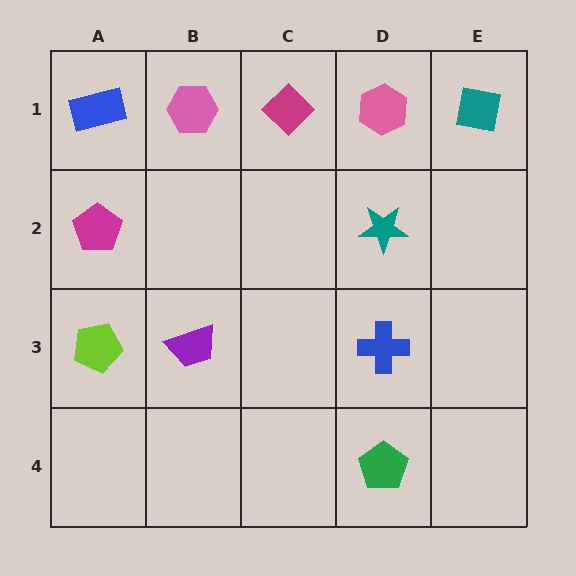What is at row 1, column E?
A teal square.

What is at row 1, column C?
A magenta diamond.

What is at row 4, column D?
A green pentagon.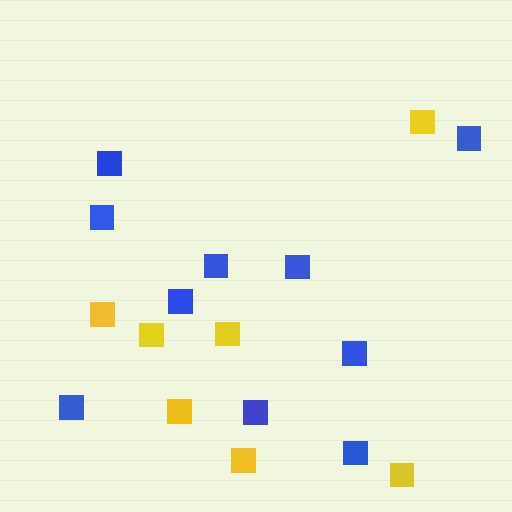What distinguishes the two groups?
There are 2 groups: one group of blue squares (10) and one group of yellow squares (7).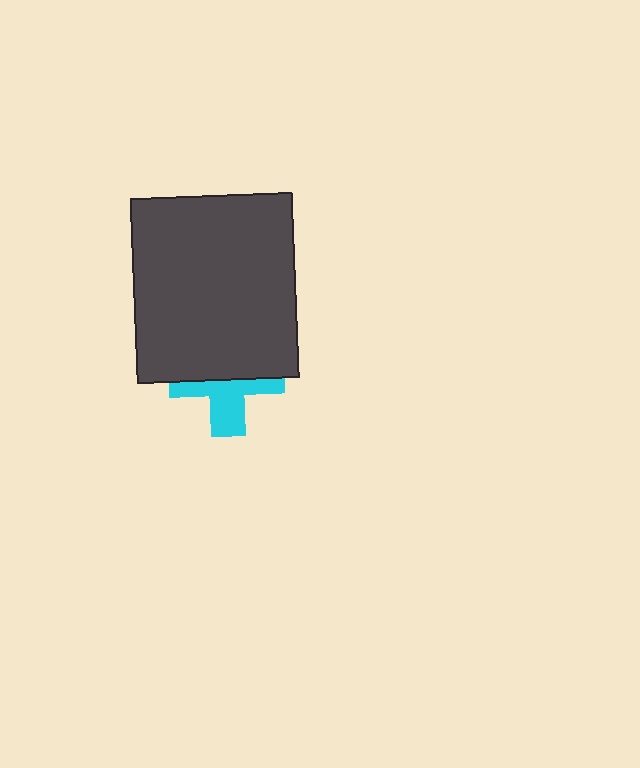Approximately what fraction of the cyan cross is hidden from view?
Roughly 55% of the cyan cross is hidden behind the dark gray rectangle.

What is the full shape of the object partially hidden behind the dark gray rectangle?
The partially hidden object is a cyan cross.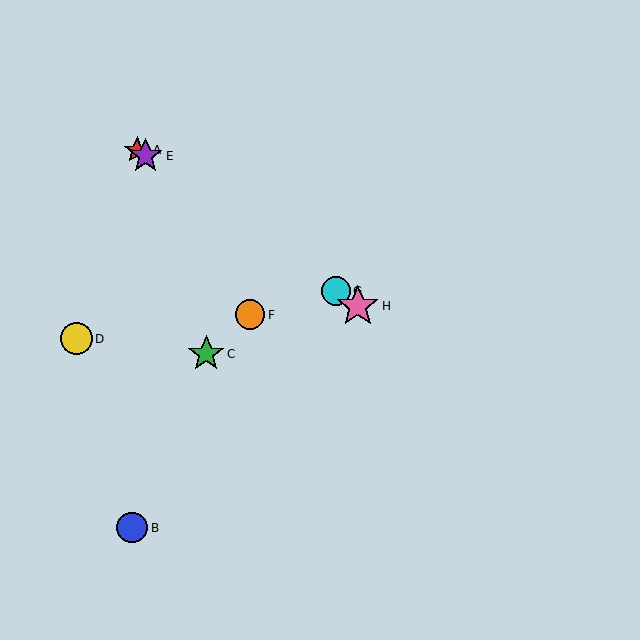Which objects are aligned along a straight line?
Objects A, E, G, H are aligned along a straight line.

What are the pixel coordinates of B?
Object B is at (132, 528).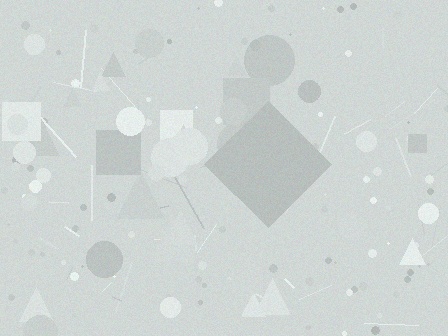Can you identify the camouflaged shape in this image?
The camouflaged shape is a diamond.